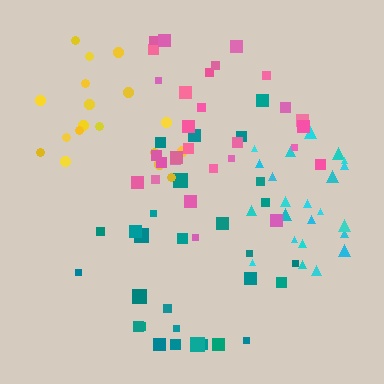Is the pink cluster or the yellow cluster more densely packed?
Yellow.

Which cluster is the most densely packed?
Yellow.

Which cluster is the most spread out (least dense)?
Teal.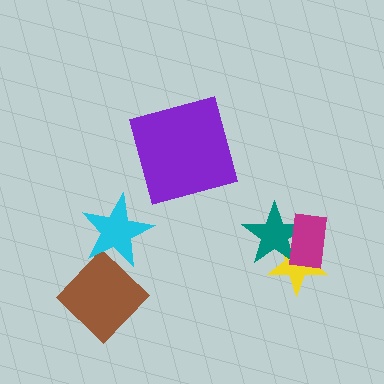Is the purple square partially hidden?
No, no other shape covers it.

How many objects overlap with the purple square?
0 objects overlap with the purple square.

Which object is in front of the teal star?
The magenta rectangle is in front of the teal star.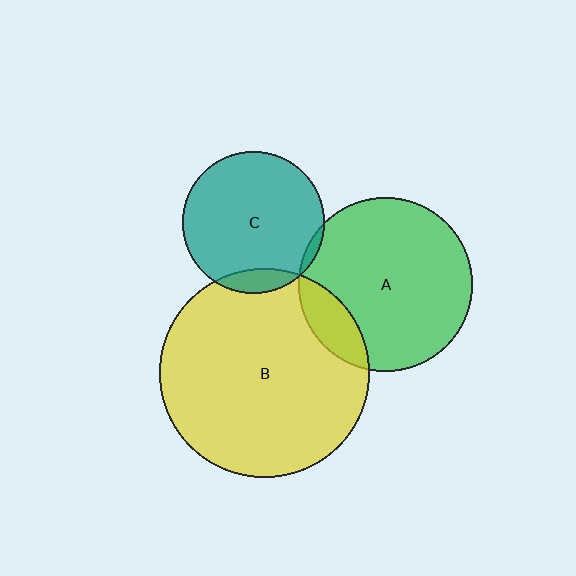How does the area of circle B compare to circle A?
Approximately 1.5 times.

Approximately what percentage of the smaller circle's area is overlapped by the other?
Approximately 5%.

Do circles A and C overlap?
Yes.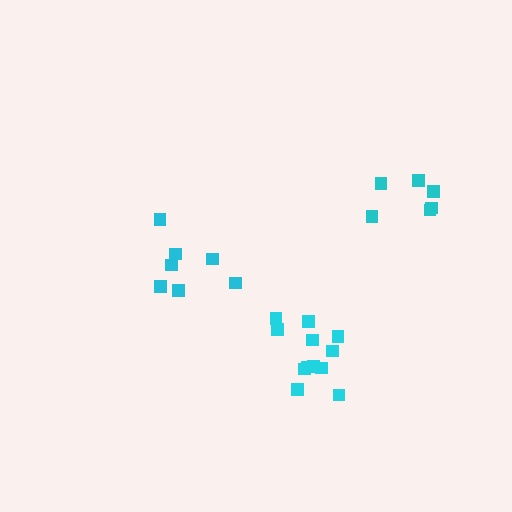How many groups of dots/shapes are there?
There are 3 groups.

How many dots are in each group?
Group 1: 12 dots, Group 2: 7 dots, Group 3: 6 dots (25 total).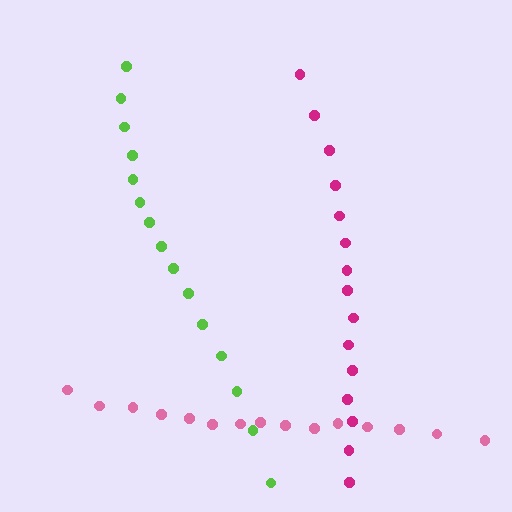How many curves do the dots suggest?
There are 3 distinct paths.